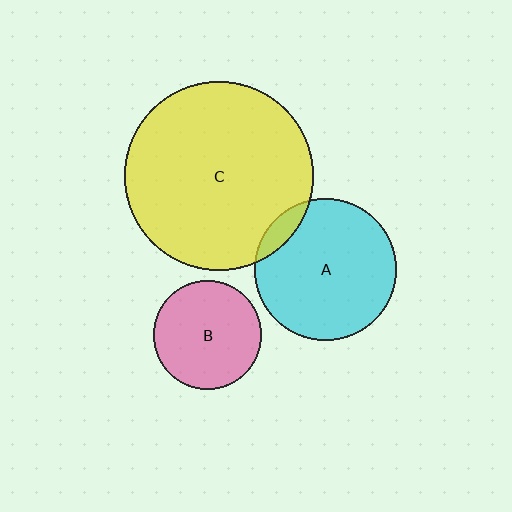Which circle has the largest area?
Circle C (yellow).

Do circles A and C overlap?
Yes.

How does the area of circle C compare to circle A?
Approximately 1.8 times.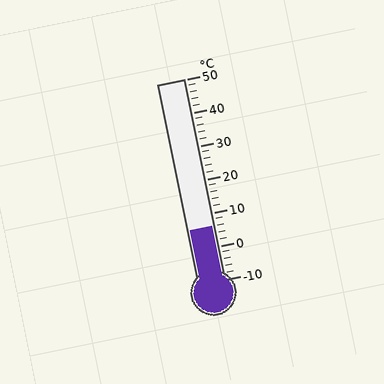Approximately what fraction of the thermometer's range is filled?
The thermometer is filled to approximately 25% of its range.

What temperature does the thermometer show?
The thermometer shows approximately 6°C.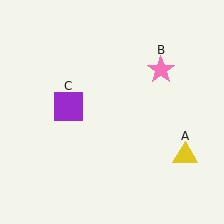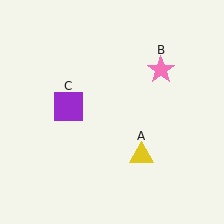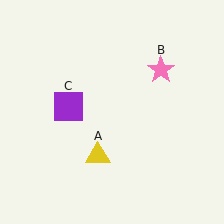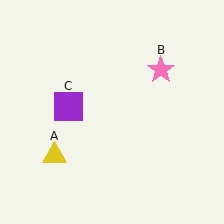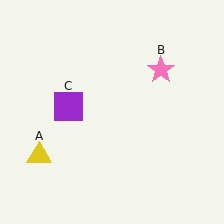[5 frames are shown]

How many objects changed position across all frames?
1 object changed position: yellow triangle (object A).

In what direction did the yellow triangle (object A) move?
The yellow triangle (object A) moved left.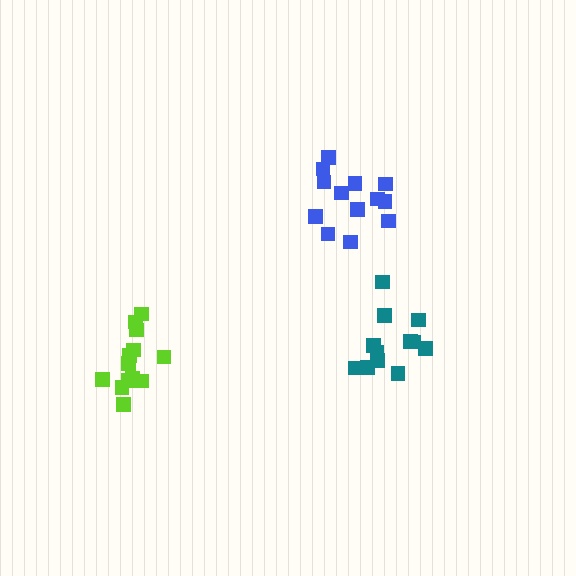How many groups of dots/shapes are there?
There are 3 groups.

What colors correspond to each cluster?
The clusters are colored: lime, blue, teal.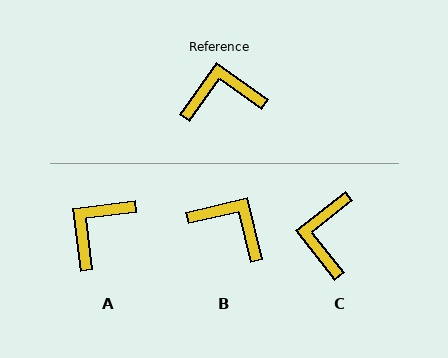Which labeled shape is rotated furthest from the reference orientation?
C, about 74 degrees away.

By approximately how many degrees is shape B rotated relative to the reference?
Approximately 41 degrees clockwise.